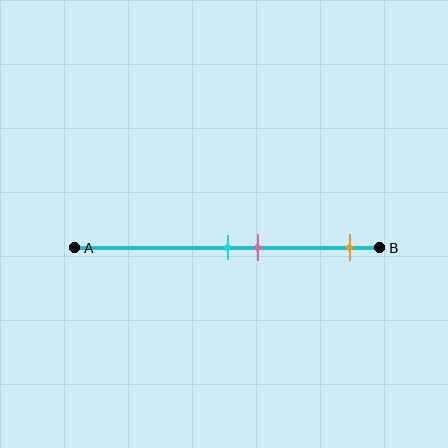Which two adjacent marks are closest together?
The cyan and pink marks are the closest adjacent pair.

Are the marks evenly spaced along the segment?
No, the marks are not evenly spaced.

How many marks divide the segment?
There are 3 marks dividing the segment.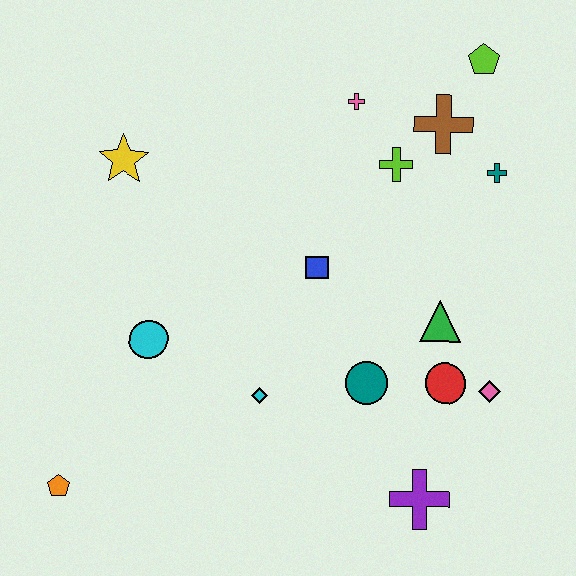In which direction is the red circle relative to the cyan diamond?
The red circle is to the right of the cyan diamond.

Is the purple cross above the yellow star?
No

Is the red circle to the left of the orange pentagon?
No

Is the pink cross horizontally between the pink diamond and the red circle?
No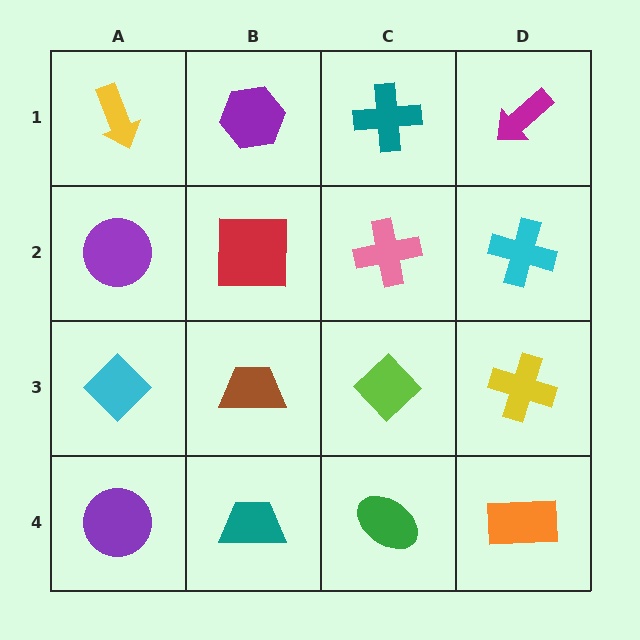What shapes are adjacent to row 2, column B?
A purple hexagon (row 1, column B), a brown trapezoid (row 3, column B), a purple circle (row 2, column A), a pink cross (row 2, column C).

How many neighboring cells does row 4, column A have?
2.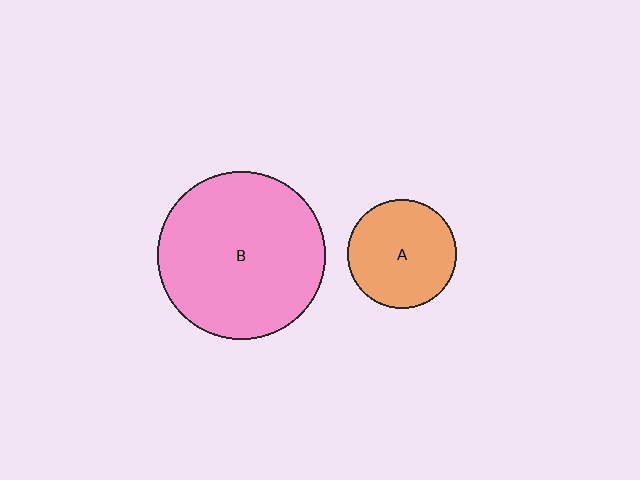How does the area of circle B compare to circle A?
Approximately 2.4 times.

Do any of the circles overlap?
No, none of the circles overlap.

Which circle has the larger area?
Circle B (pink).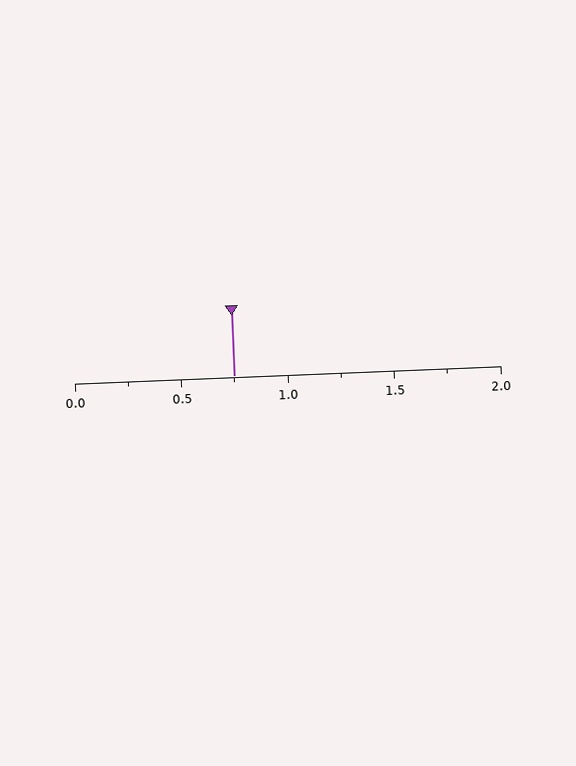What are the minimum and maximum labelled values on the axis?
The axis runs from 0.0 to 2.0.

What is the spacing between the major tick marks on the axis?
The major ticks are spaced 0.5 apart.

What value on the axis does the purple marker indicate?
The marker indicates approximately 0.75.